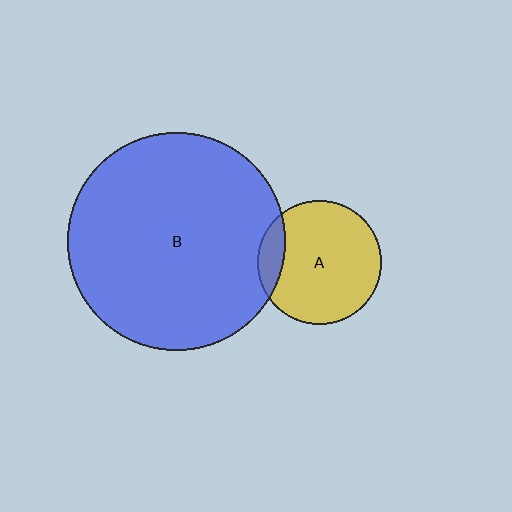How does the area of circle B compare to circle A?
Approximately 3.1 times.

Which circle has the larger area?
Circle B (blue).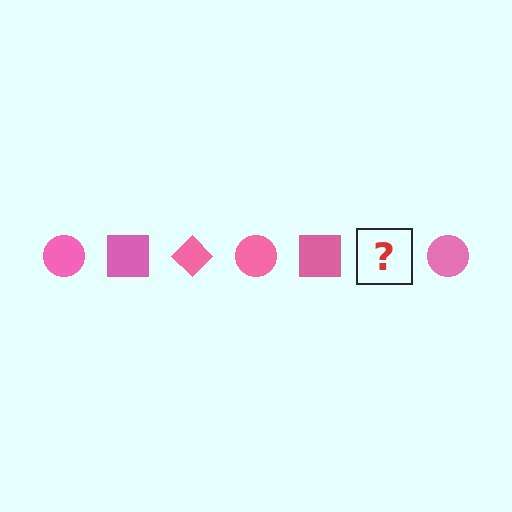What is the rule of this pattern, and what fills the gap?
The rule is that the pattern cycles through circle, square, diamond shapes in pink. The gap should be filled with a pink diamond.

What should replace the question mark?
The question mark should be replaced with a pink diamond.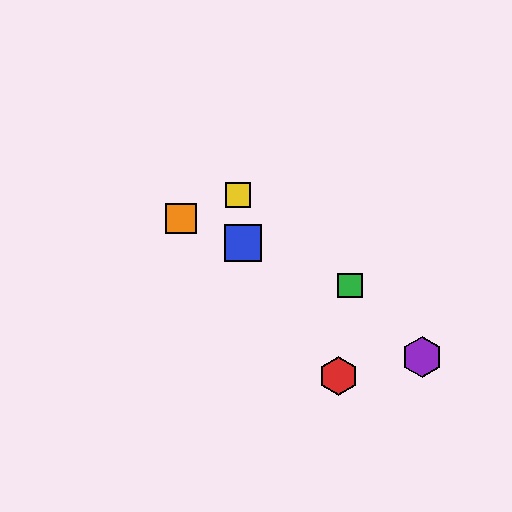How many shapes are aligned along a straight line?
3 shapes (the blue square, the green square, the orange square) are aligned along a straight line.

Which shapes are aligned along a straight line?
The blue square, the green square, the orange square are aligned along a straight line.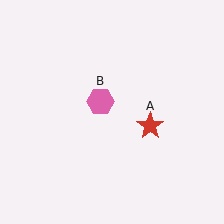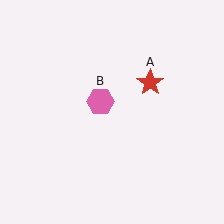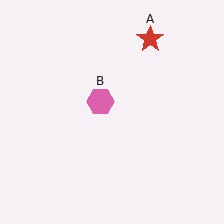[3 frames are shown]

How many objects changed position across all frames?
1 object changed position: red star (object A).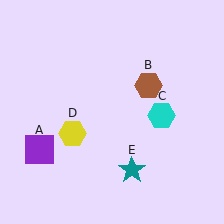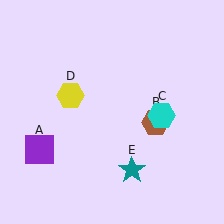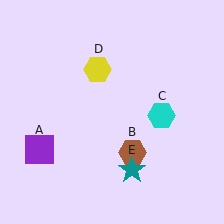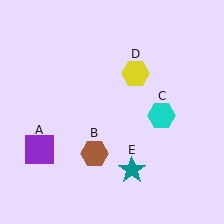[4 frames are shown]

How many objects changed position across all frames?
2 objects changed position: brown hexagon (object B), yellow hexagon (object D).